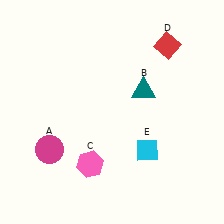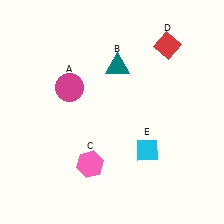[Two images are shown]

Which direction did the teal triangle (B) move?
The teal triangle (B) moved left.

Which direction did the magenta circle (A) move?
The magenta circle (A) moved up.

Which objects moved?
The objects that moved are: the magenta circle (A), the teal triangle (B).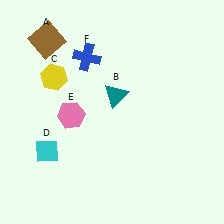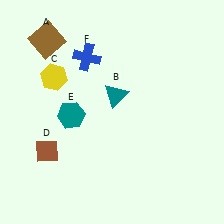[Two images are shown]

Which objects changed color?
D changed from cyan to brown. E changed from pink to teal.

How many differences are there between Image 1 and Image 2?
There are 2 differences between the two images.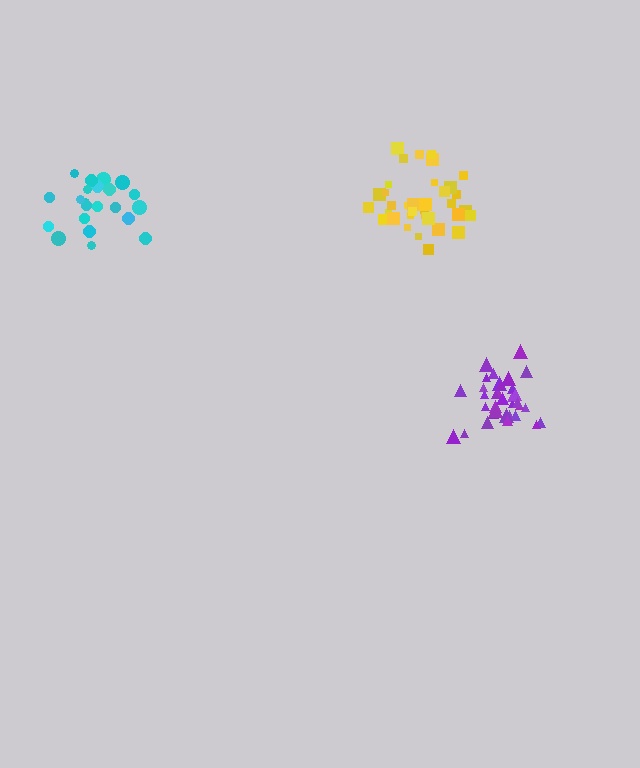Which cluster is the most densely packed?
Purple.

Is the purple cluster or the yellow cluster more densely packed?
Purple.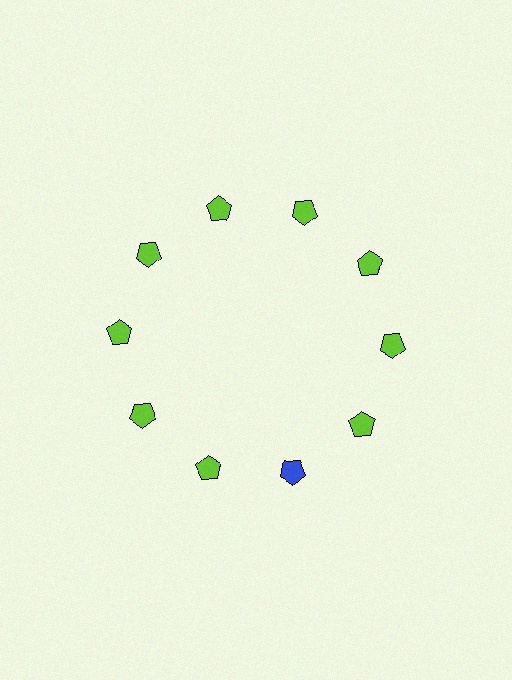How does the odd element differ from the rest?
It has a different color: blue instead of lime.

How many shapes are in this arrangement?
There are 10 shapes arranged in a ring pattern.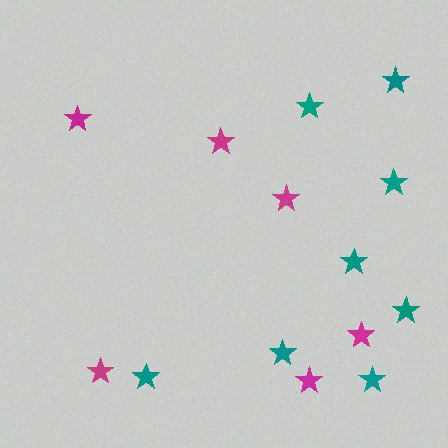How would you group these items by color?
There are 2 groups: one group of teal stars (8) and one group of magenta stars (6).